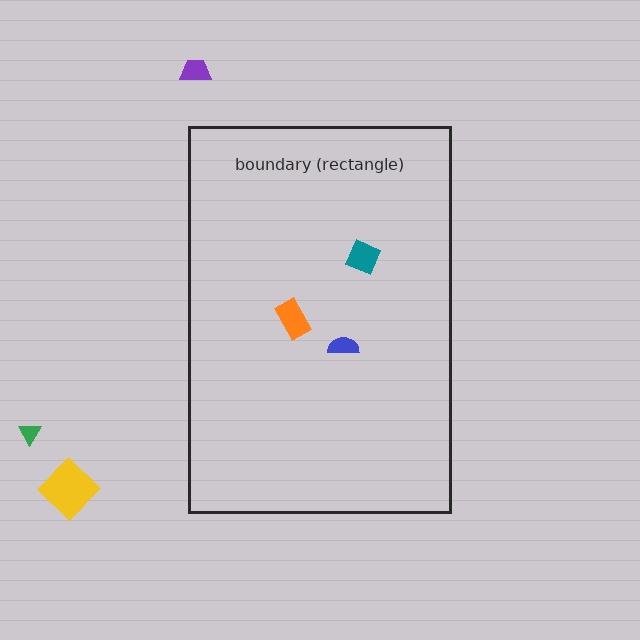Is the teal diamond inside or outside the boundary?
Inside.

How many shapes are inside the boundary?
3 inside, 3 outside.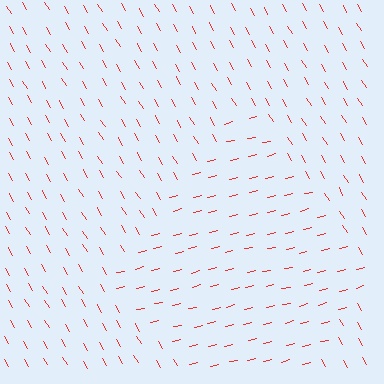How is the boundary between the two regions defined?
The boundary is defined purely by a change in line orientation (approximately 73 degrees difference). All lines are the same color and thickness.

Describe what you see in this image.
The image is filled with small red line segments. A diamond region in the image has lines oriented differently from the surrounding lines, creating a visible texture boundary.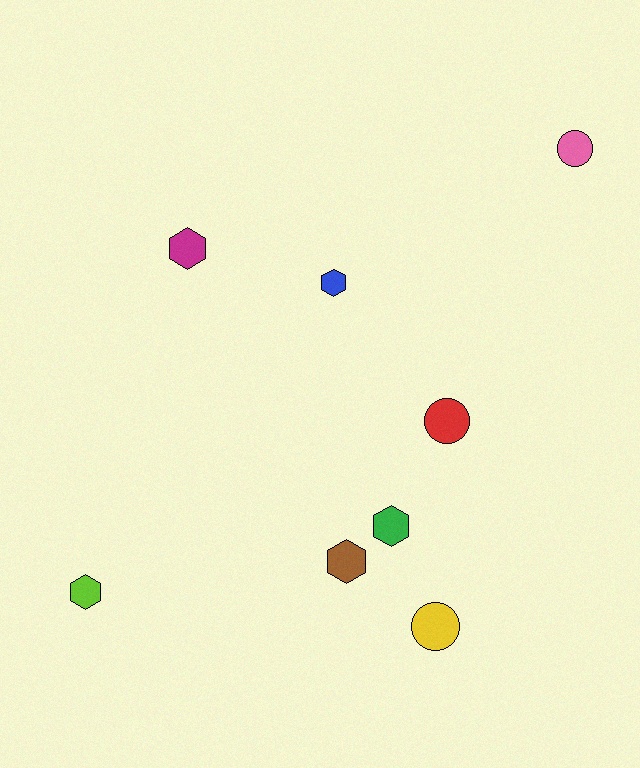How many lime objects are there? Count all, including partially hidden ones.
There is 1 lime object.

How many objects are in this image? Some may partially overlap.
There are 8 objects.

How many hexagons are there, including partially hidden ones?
There are 5 hexagons.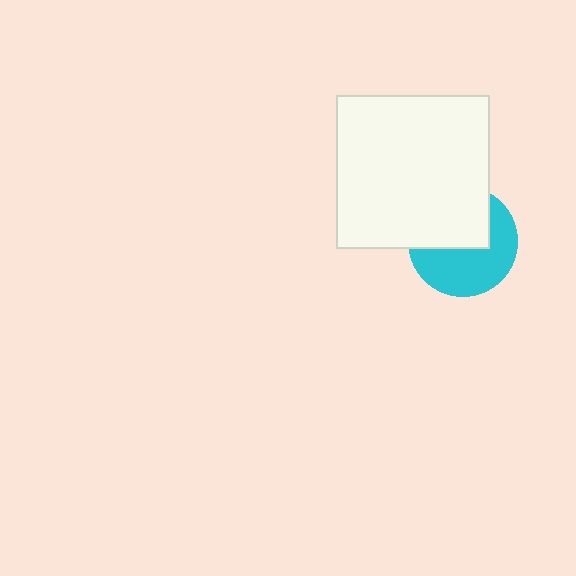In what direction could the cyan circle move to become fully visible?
The cyan circle could move down. That would shift it out from behind the white square entirely.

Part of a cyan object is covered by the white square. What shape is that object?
It is a circle.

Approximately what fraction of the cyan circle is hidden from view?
Roughly 47% of the cyan circle is hidden behind the white square.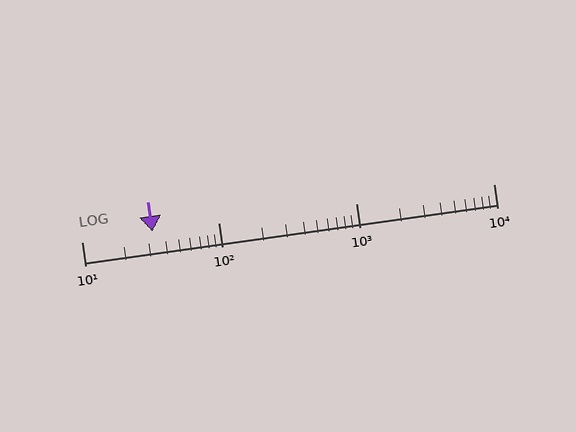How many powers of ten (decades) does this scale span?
The scale spans 3 decades, from 10 to 10000.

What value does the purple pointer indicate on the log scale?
The pointer indicates approximately 33.